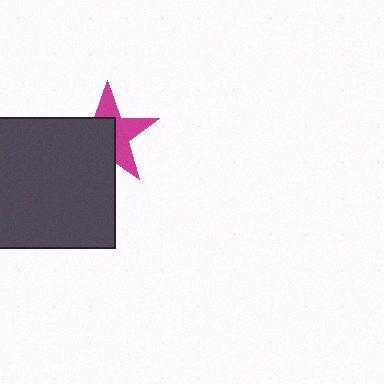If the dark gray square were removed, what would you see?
You would see the complete magenta star.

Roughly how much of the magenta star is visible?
About half of it is visible (roughly 48%).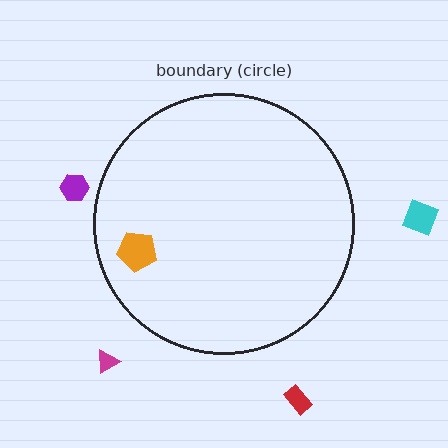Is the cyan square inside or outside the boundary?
Outside.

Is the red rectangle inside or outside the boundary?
Outside.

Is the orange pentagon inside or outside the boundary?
Inside.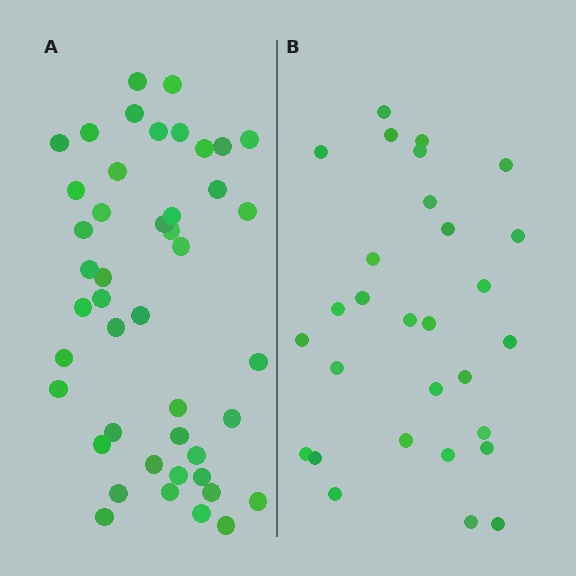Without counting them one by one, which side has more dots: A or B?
Region A (the left region) has more dots.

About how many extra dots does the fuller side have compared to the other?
Region A has approximately 15 more dots than region B.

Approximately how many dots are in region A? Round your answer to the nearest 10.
About 40 dots. (The exact count is 45, which rounds to 40.)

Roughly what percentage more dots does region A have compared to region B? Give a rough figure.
About 55% more.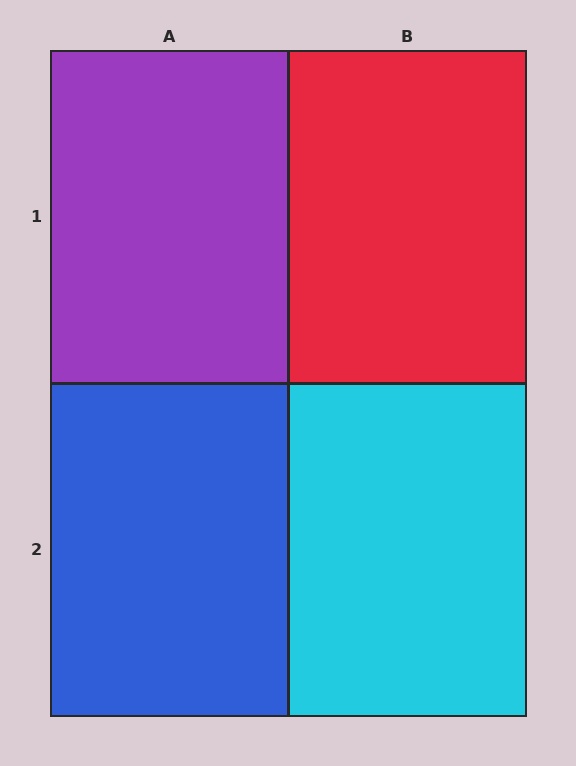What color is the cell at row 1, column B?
Red.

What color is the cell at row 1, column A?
Purple.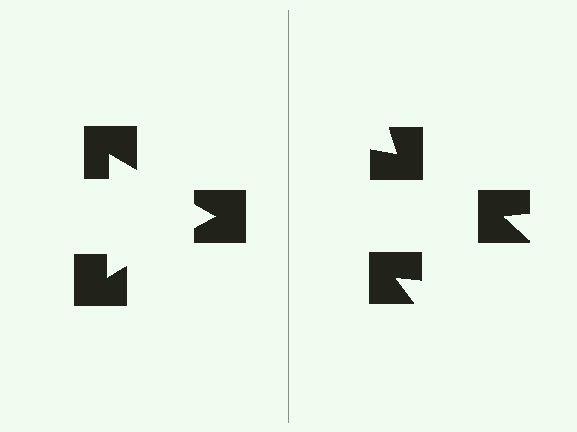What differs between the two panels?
The notched squares are positioned identically on both sides; only the wedge orientations differ. On the left they align to a triangle; on the right they are misaligned.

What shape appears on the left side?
An illusory triangle.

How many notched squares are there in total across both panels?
6 — 3 on each side.